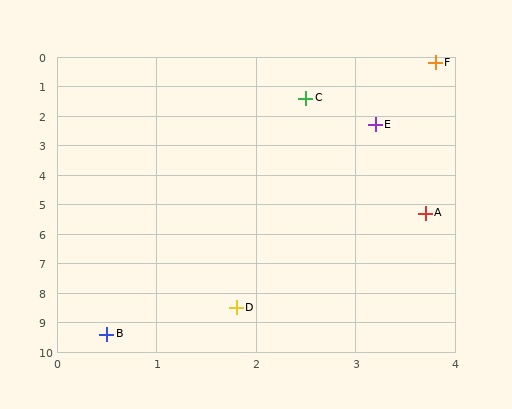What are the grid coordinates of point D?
Point D is at approximately (1.8, 8.5).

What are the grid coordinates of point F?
Point F is at approximately (3.8, 0.2).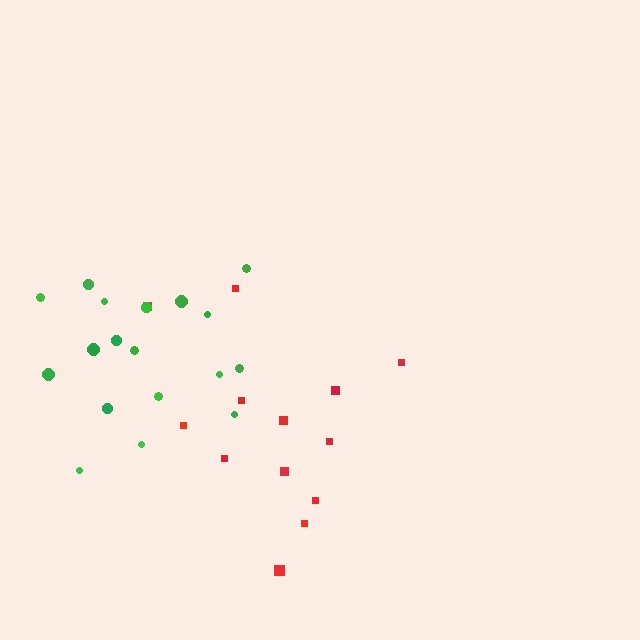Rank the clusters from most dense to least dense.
green, red.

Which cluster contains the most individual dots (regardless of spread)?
Green (18).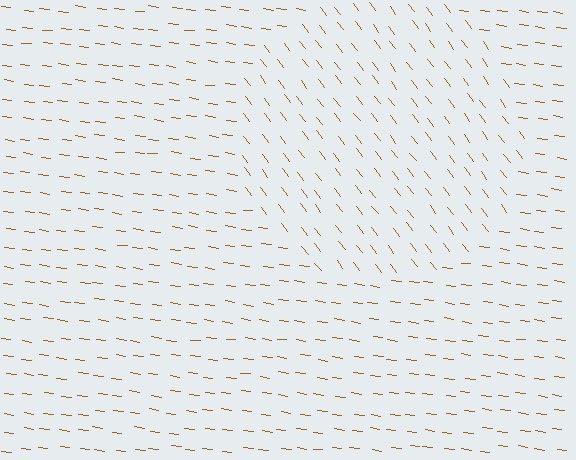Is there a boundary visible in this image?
Yes, there is a texture boundary formed by a change in line orientation.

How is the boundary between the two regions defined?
The boundary is defined purely by a change in line orientation (approximately 45 degrees difference). All lines are the same color and thickness.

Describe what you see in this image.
The image is filled with small brown line segments. A circle region in the image has lines oriented differently from the surrounding lines, creating a visible texture boundary.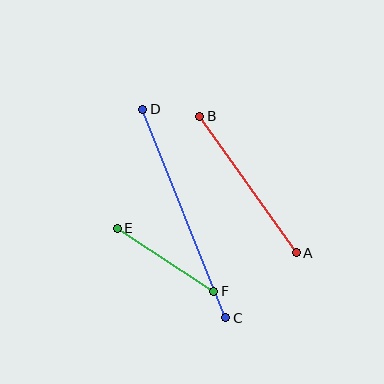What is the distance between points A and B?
The distance is approximately 167 pixels.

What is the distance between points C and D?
The distance is approximately 225 pixels.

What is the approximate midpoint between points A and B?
The midpoint is at approximately (248, 184) pixels.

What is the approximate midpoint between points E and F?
The midpoint is at approximately (165, 260) pixels.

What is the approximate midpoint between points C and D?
The midpoint is at approximately (184, 213) pixels.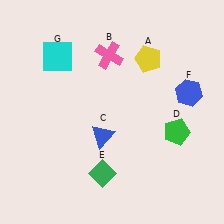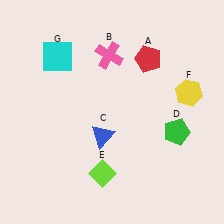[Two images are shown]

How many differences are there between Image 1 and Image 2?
There are 3 differences between the two images.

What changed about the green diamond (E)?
In Image 1, E is green. In Image 2, it changed to lime.